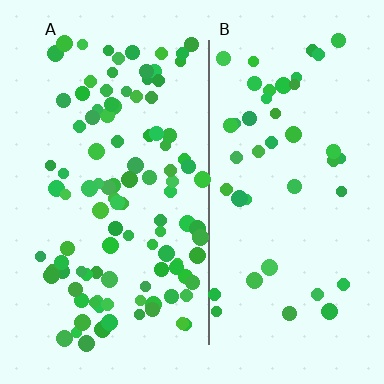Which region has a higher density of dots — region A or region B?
A (the left).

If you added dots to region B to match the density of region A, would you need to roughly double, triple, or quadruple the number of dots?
Approximately double.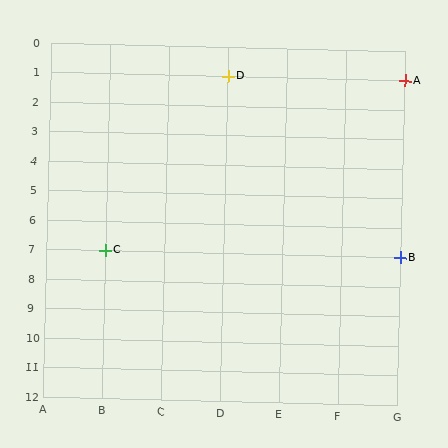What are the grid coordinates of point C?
Point C is at grid coordinates (B, 7).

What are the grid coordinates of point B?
Point B is at grid coordinates (G, 7).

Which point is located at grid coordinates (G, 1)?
Point A is at (G, 1).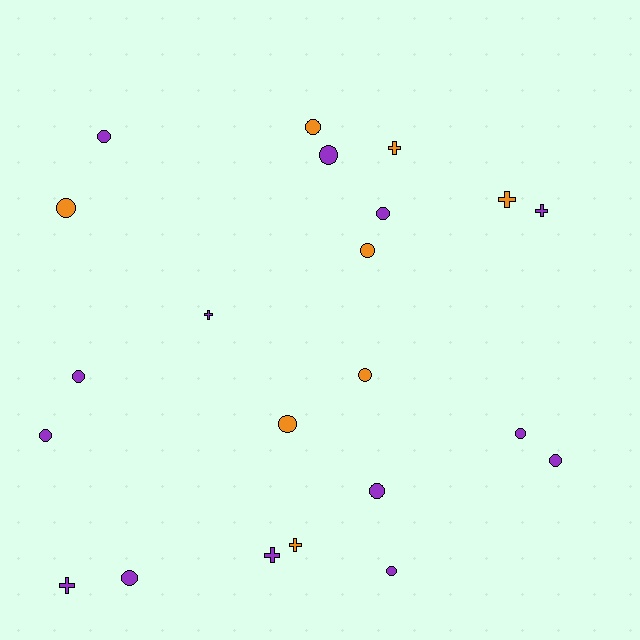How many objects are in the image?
There are 22 objects.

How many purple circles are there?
There are 10 purple circles.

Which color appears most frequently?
Purple, with 14 objects.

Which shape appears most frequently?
Circle, with 15 objects.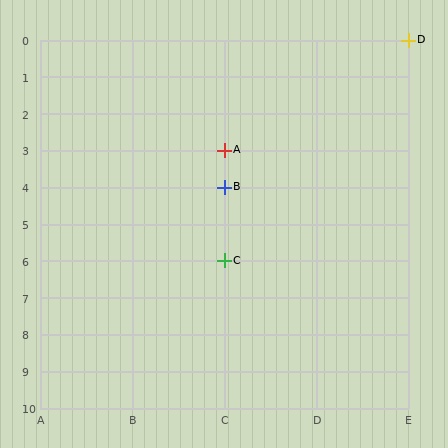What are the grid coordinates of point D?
Point D is at grid coordinates (E, 0).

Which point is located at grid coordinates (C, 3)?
Point A is at (C, 3).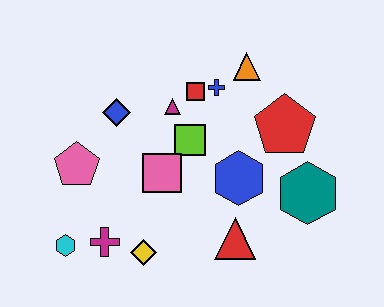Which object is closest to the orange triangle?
The blue cross is closest to the orange triangle.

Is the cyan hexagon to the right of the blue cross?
No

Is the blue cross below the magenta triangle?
No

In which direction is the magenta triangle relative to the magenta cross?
The magenta triangle is above the magenta cross.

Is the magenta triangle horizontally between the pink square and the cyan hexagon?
No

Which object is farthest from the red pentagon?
The cyan hexagon is farthest from the red pentagon.